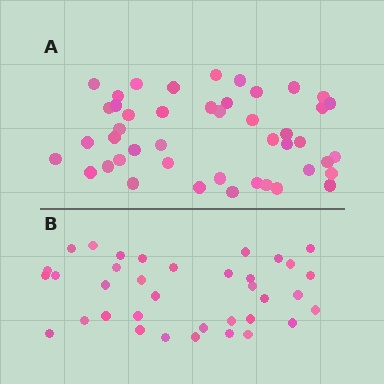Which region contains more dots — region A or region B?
Region A (the top region) has more dots.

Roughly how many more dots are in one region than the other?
Region A has roughly 8 or so more dots than region B.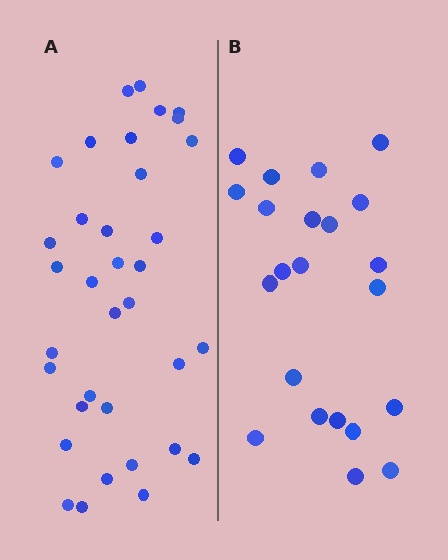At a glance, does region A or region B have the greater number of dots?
Region A (the left region) has more dots.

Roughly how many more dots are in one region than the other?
Region A has approximately 15 more dots than region B.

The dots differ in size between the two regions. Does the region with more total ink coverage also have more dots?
No. Region B has more total ink coverage because its dots are larger, but region A actually contains more individual dots. Total area can be misleading — the number of items is what matters here.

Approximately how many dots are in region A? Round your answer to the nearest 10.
About 40 dots. (The exact count is 35, which rounds to 40.)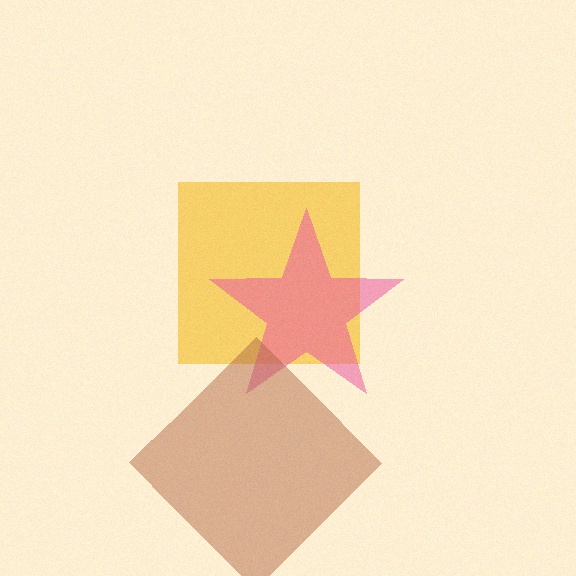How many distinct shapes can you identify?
There are 3 distinct shapes: a yellow square, a pink star, a brown diamond.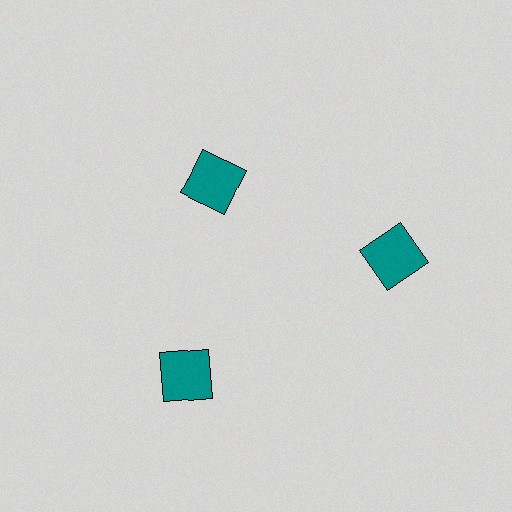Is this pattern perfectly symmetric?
No. The 3 teal squares are arranged in a ring, but one element near the 11 o'clock position is pulled inward toward the center, breaking the 3-fold rotational symmetry.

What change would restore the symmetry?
The symmetry would be restored by moving it outward, back onto the ring so that all 3 squares sit at equal angles and equal distance from the center.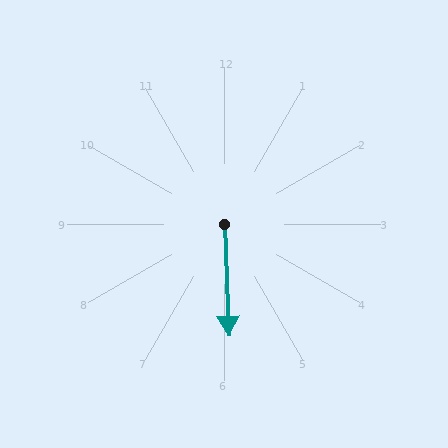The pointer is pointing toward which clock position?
Roughly 6 o'clock.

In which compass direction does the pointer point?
South.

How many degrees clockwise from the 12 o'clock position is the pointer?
Approximately 177 degrees.